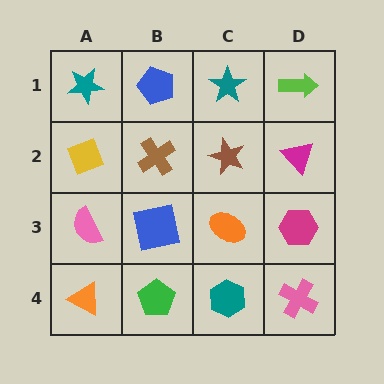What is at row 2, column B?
A brown cross.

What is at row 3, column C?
An orange ellipse.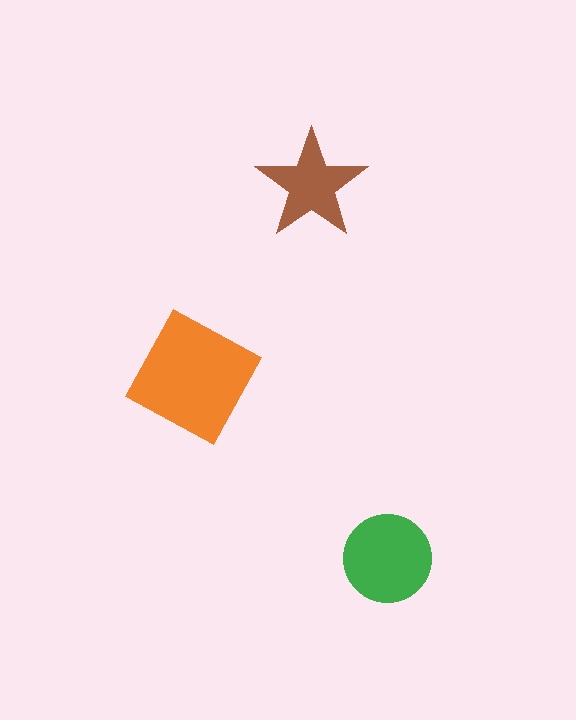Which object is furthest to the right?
The green circle is rightmost.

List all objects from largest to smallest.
The orange square, the green circle, the brown star.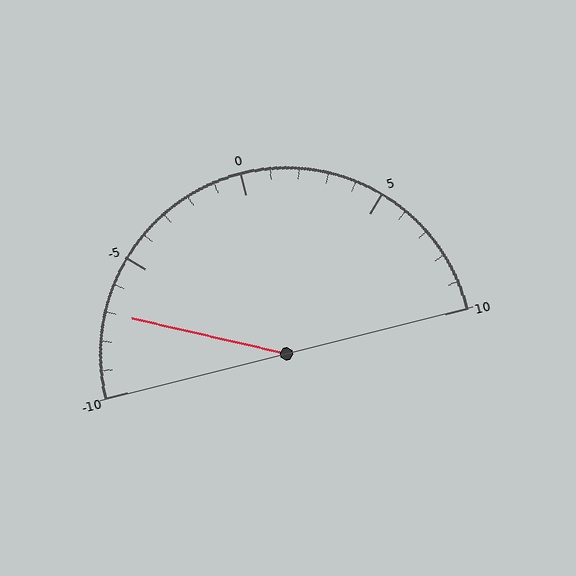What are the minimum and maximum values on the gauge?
The gauge ranges from -10 to 10.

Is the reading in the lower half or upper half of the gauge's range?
The reading is in the lower half of the range (-10 to 10).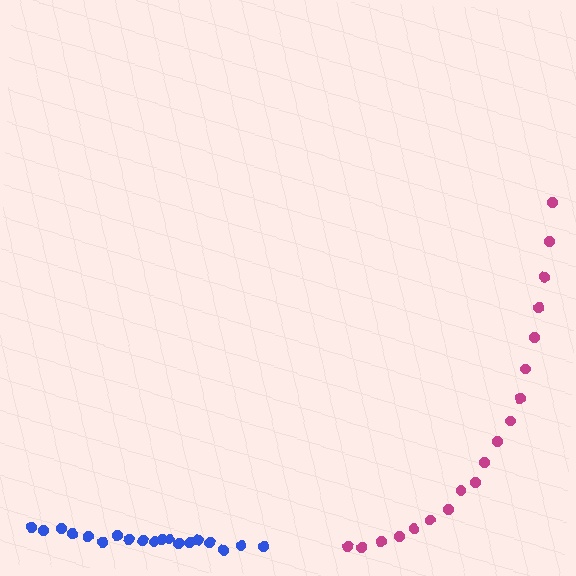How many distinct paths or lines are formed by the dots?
There are 2 distinct paths.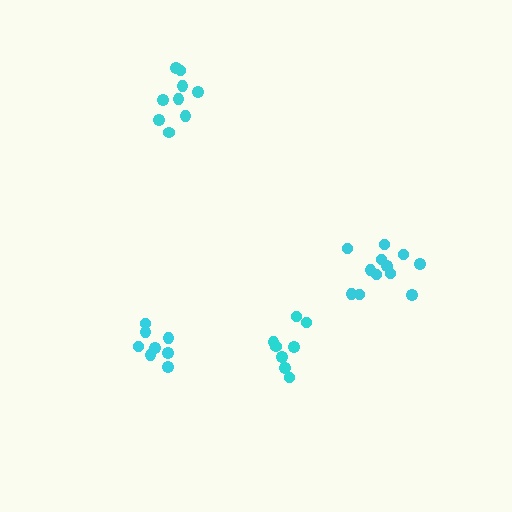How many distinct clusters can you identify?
There are 4 distinct clusters.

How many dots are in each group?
Group 1: 8 dots, Group 2: 8 dots, Group 3: 12 dots, Group 4: 9 dots (37 total).